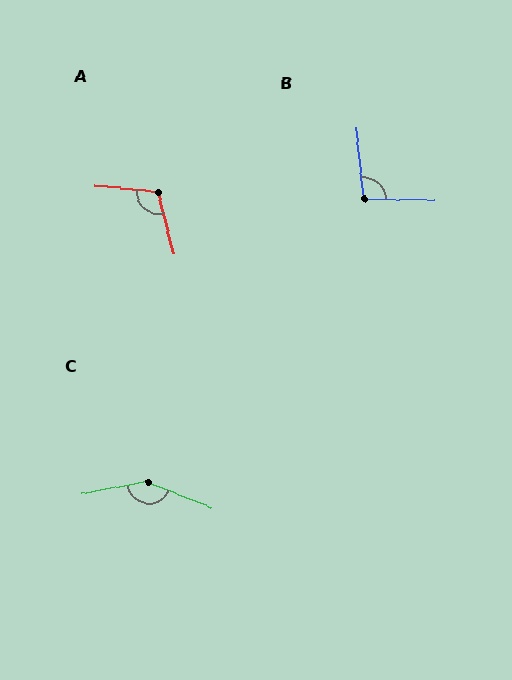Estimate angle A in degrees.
Approximately 111 degrees.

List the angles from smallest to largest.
B (96°), A (111°), C (147°).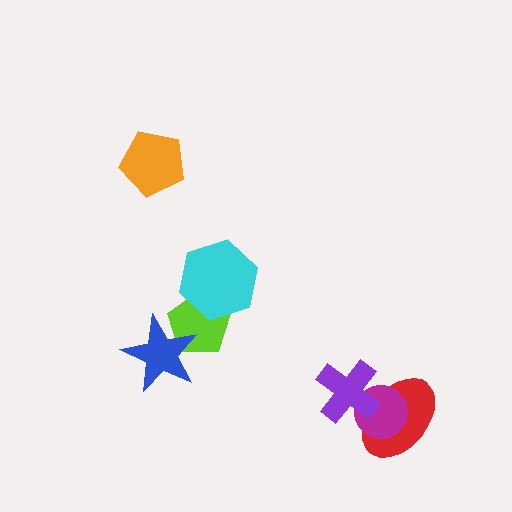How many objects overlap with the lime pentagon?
2 objects overlap with the lime pentagon.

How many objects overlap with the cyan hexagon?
1 object overlaps with the cyan hexagon.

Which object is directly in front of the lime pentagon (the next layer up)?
The cyan hexagon is directly in front of the lime pentagon.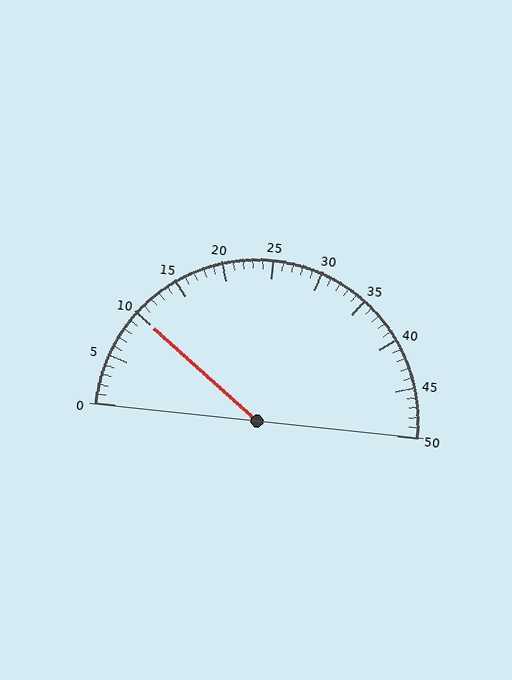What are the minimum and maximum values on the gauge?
The gauge ranges from 0 to 50.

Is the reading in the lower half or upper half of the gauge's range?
The reading is in the lower half of the range (0 to 50).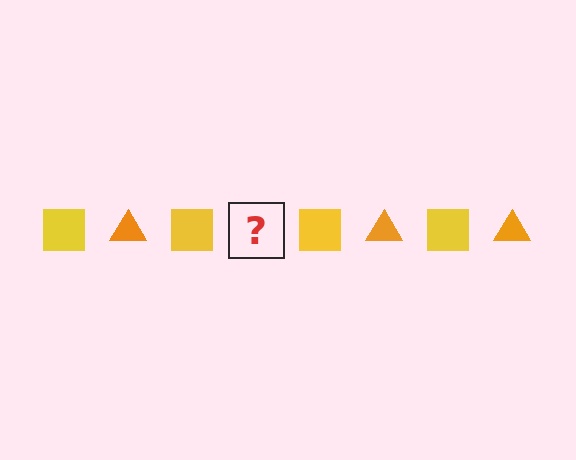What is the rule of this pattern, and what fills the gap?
The rule is that the pattern alternates between yellow square and orange triangle. The gap should be filled with an orange triangle.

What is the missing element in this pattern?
The missing element is an orange triangle.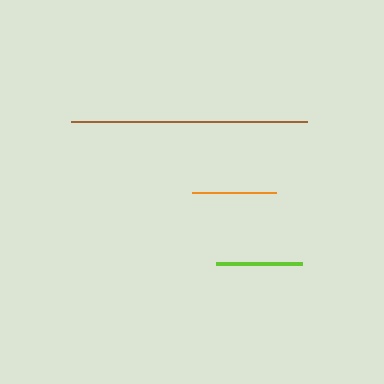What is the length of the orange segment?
The orange segment is approximately 84 pixels long.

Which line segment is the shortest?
The orange line is the shortest at approximately 84 pixels.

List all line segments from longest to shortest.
From longest to shortest: brown, lime, orange.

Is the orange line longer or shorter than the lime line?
The lime line is longer than the orange line.